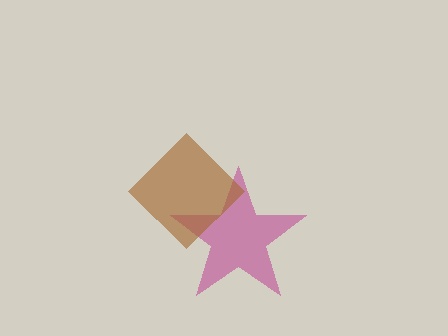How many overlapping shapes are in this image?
There are 2 overlapping shapes in the image.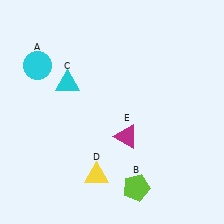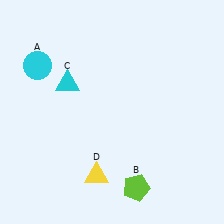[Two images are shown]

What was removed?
The magenta triangle (E) was removed in Image 2.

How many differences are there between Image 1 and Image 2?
There is 1 difference between the two images.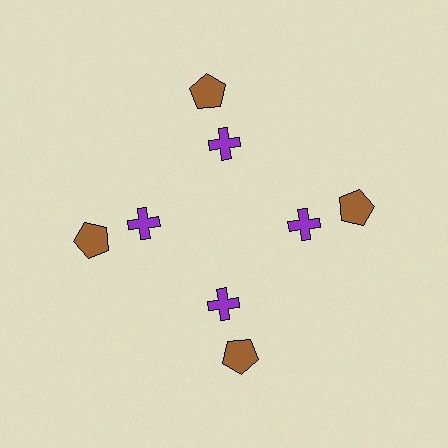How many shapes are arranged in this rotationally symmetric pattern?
There are 8 shapes, arranged in 4 groups of 2.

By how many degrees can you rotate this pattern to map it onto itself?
The pattern maps onto itself every 90 degrees of rotation.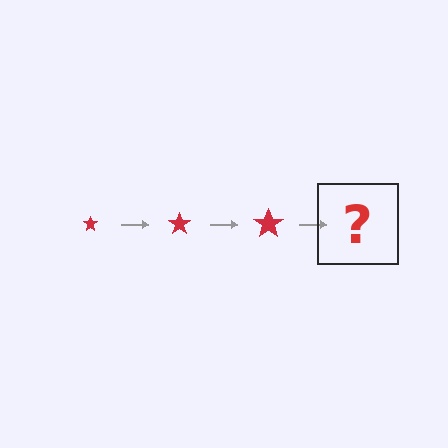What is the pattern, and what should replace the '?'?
The pattern is that the star gets progressively larger each step. The '?' should be a red star, larger than the previous one.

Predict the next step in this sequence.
The next step is a red star, larger than the previous one.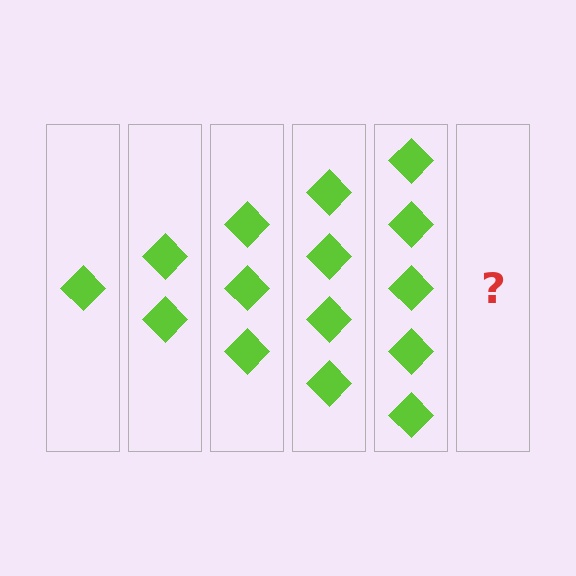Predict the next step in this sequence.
The next step is 6 diamonds.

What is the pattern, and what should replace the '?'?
The pattern is that each step adds one more diamond. The '?' should be 6 diamonds.